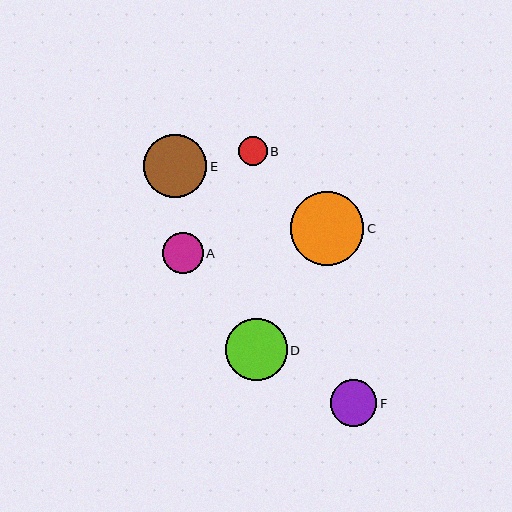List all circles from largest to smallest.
From largest to smallest: C, E, D, F, A, B.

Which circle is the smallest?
Circle B is the smallest with a size of approximately 28 pixels.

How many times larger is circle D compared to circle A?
Circle D is approximately 1.5 times the size of circle A.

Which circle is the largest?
Circle C is the largest with a size of approximately 74 pixels.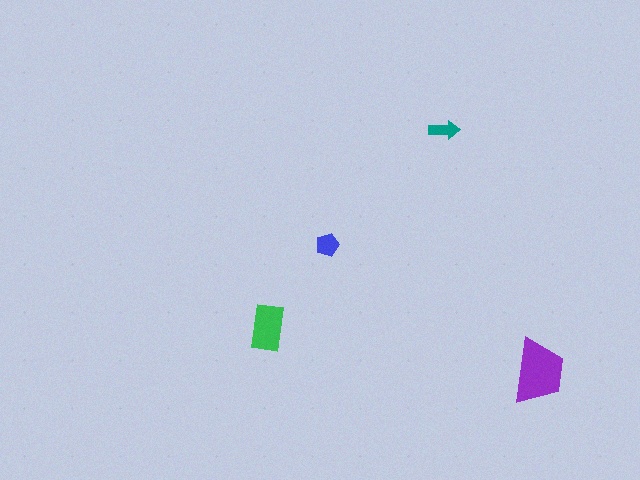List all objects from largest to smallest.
The purple trapezoid, the green rectangle, the blue pentagon, the teal arrow.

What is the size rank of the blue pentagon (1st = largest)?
3rd.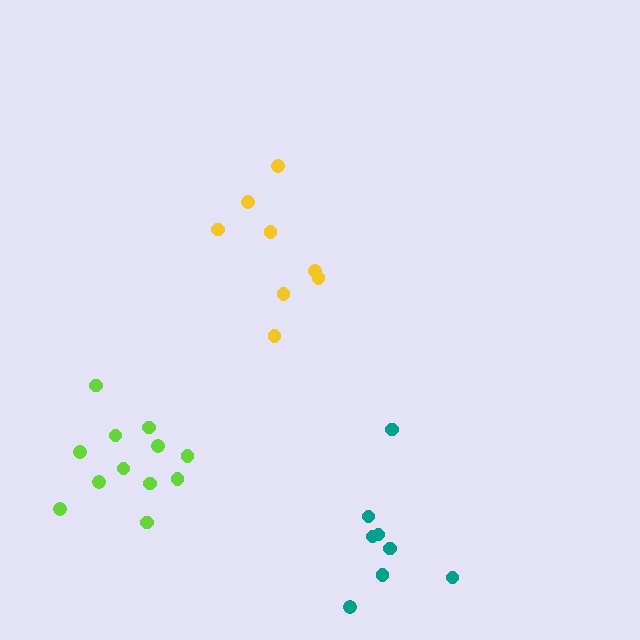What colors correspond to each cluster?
The clusters are colored: lime, yellow, teal.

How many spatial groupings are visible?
There are 3 spatial groupings.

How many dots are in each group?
Group 1: 12 dots, Group 2: 8 dots, Group 3: 8 dots (28 total).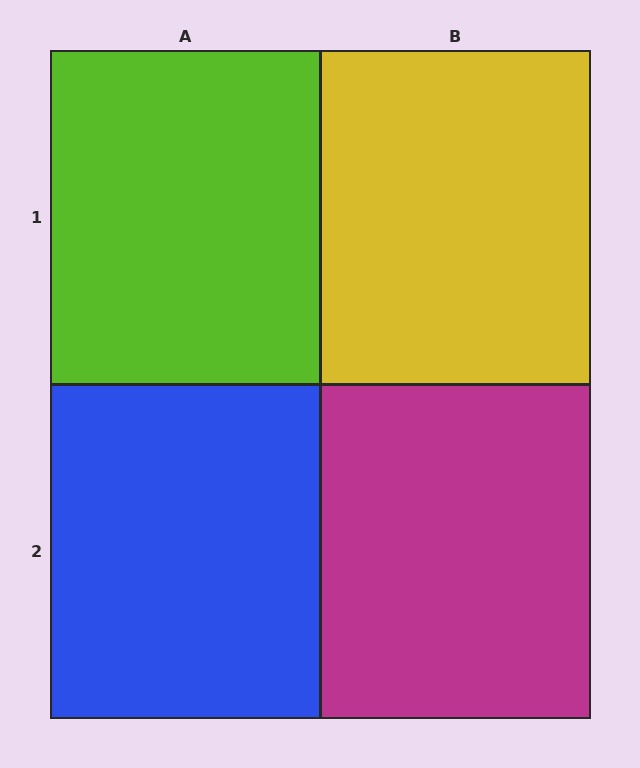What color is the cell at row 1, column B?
Yellow.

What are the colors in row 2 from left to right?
Blue, magenta.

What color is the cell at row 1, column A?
Lime.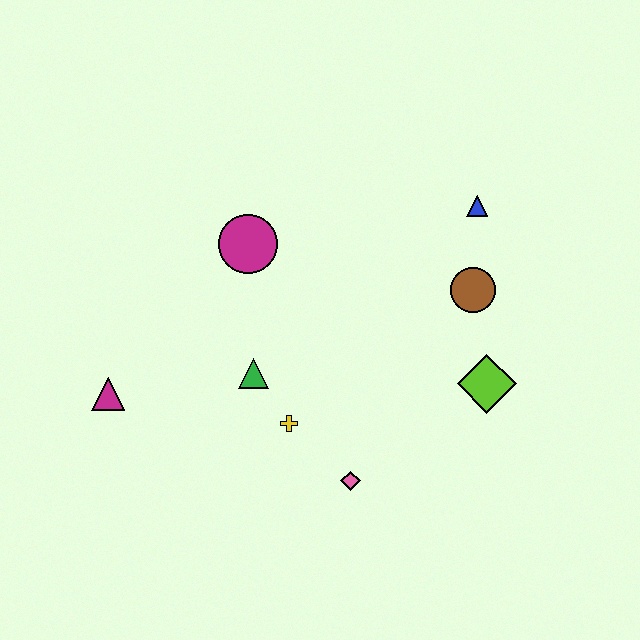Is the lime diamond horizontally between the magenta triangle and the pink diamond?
No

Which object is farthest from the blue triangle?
The magenta triangle is farthest from the blue triangle.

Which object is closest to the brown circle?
The blue triangle is closest to the brown circle.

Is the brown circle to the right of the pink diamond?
Yes